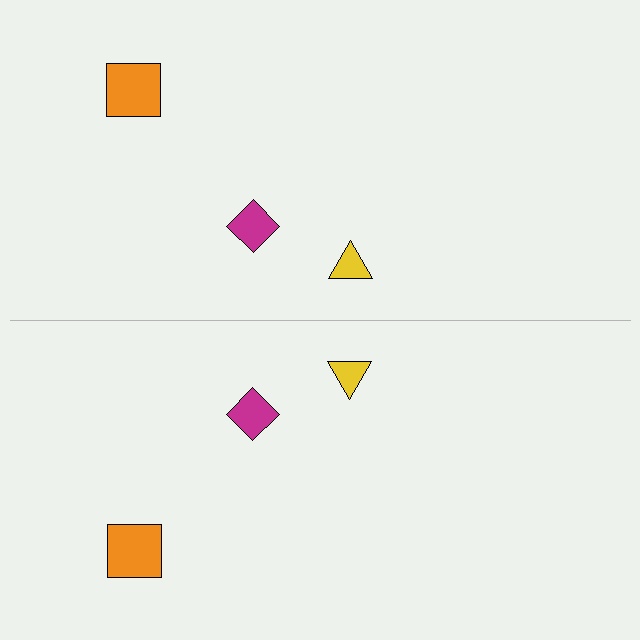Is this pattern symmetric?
Yes, this pattern has bilateral (reflection) symmetry.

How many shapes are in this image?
There are 6 shapes in this image.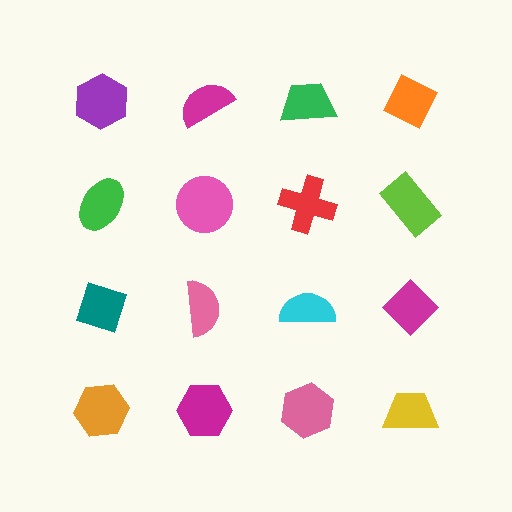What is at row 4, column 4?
A yellow trapezoid.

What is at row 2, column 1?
A green ellipse.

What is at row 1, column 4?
An orange diamond.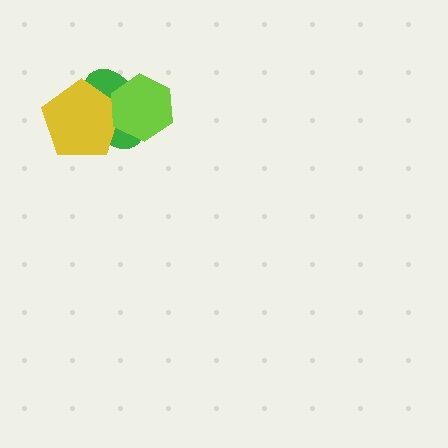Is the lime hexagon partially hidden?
No, no other shape covers it.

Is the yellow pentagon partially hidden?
Yes, it is partially covered by another shape.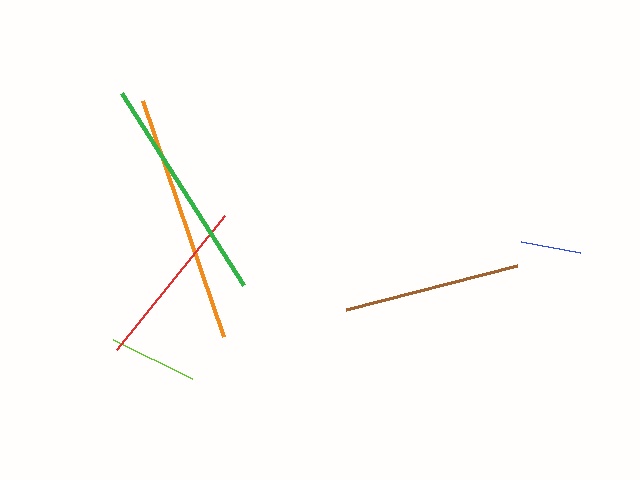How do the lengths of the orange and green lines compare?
The orange and green lines are approximately the same length.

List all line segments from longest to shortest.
From longest to shortest: orange, green, brown, red, lime, blue.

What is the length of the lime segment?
The lime segment is approximately 88 pixels long.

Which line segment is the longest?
The orange line is the longest at approximately 250 pixels.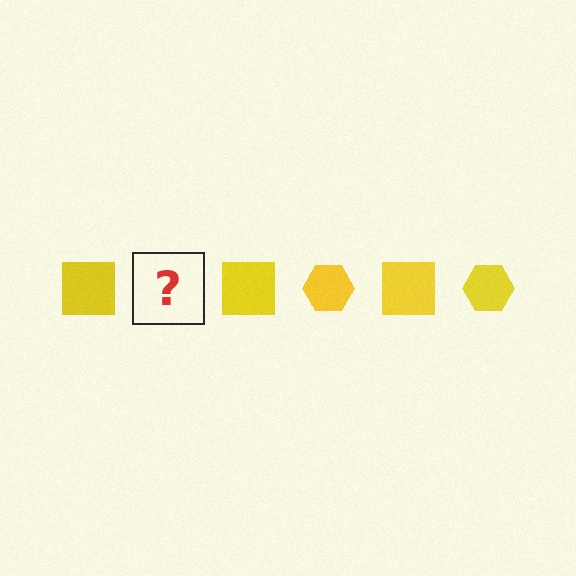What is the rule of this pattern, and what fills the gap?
The rule is that the pattern cycles through square, hexagon shapes in yellow. The gap should be filled with a yellow hexagon.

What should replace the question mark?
The question mark should be replaced with a yellow hexagon.